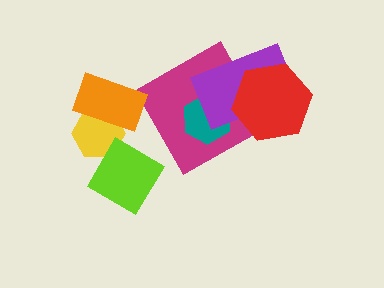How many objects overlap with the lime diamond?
0 objects overlap with the lime diamond.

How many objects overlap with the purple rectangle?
3 objects overlap with the purple rectangle.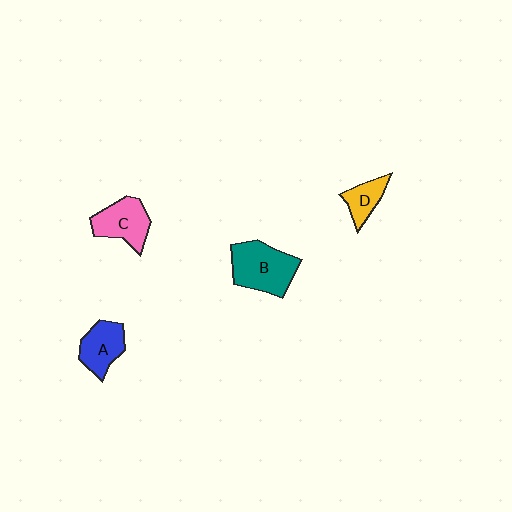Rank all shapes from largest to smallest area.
From largest to smallest: B (teal), C (pink), A (blue), D (yellow).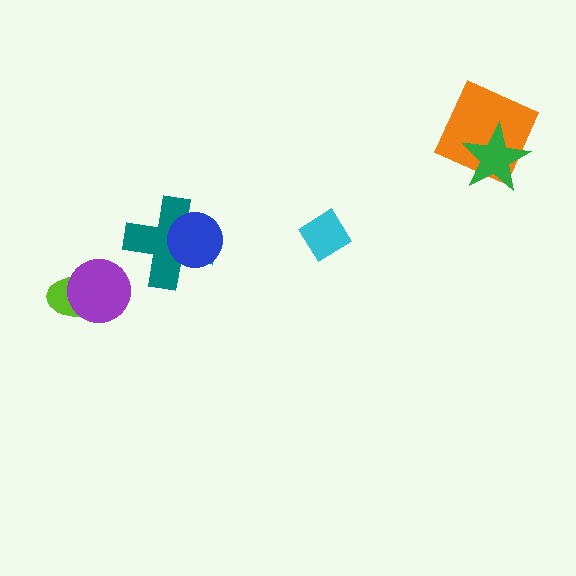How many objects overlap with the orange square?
1 object overlaps with the orange square.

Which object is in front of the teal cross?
The blue circle is in front of the teal cross.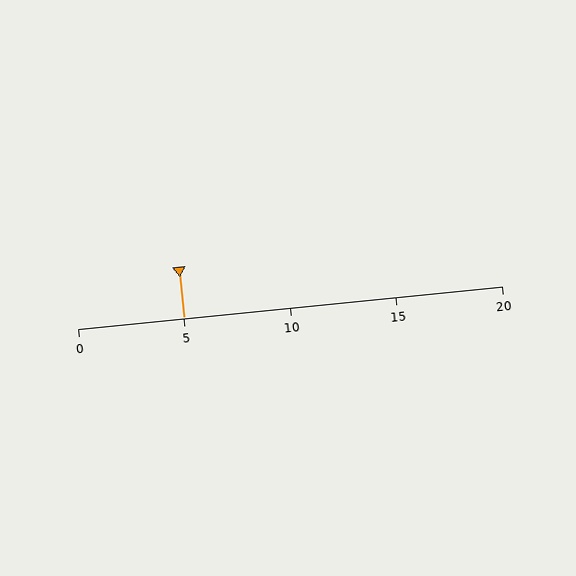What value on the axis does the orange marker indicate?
The marker indicates approximately 5.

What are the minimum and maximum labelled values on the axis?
The axis runs from 0 to 20.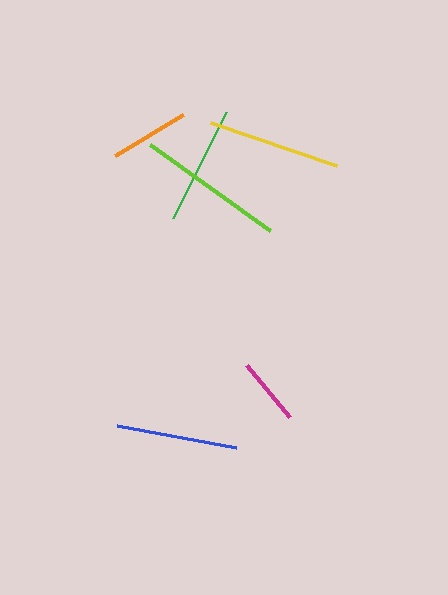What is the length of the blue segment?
The blue segment is approximately 121 pixels long.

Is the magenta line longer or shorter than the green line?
The green line is longer than the magenta line.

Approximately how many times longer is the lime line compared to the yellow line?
The lime line is approximately 1.1 times the length of the yellow line.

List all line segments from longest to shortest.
From longest to shortest: lime, yellow, blue, green, orange, magenta.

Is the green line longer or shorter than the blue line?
The blue line is longer than the green line.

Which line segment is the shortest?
The magenta line is the shortest at approximately 67 pixels.